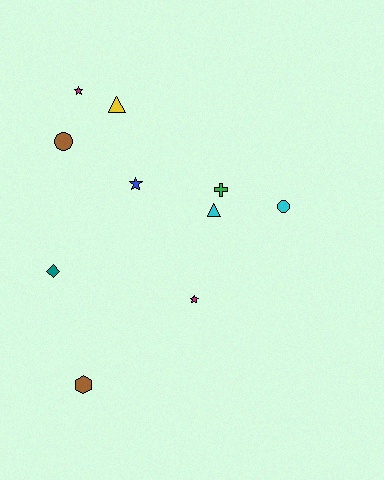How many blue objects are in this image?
There is 1 blue object.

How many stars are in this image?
There are 3 stars.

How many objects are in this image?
There are 10 objects.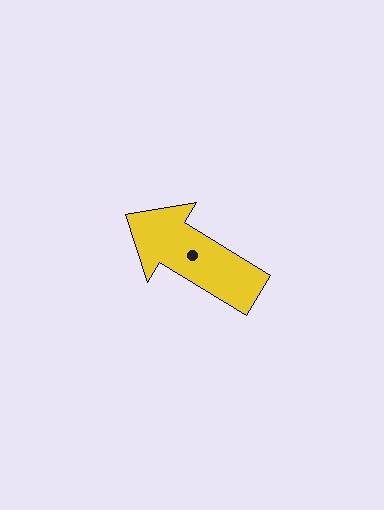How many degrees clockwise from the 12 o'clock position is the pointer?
Approximately 301 degrees.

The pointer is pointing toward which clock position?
Roughly 10 o'clock.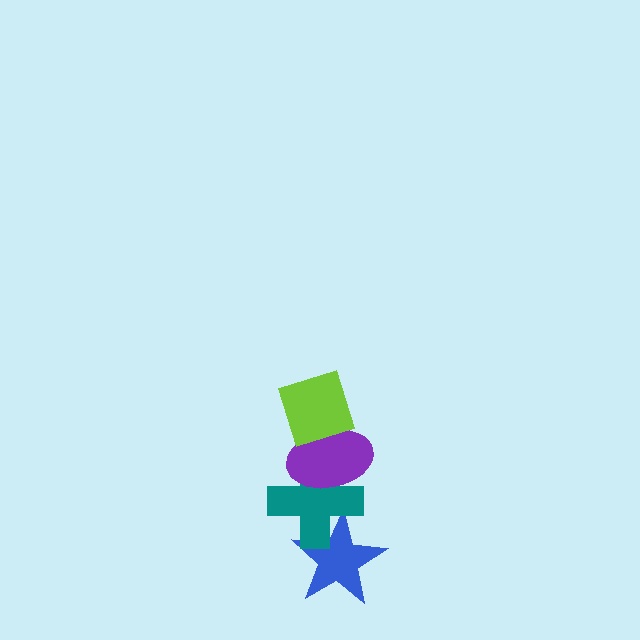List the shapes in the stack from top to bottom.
From top to bottom: the lime diamond, the purple ellipse, the teal cross, the blue star.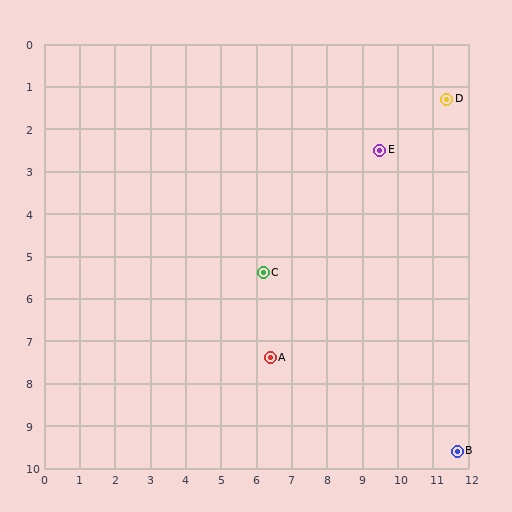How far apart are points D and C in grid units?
Points D and C are about 6.6 grid units apart.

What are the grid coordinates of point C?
Point C is at approximately (6.2, 5.4).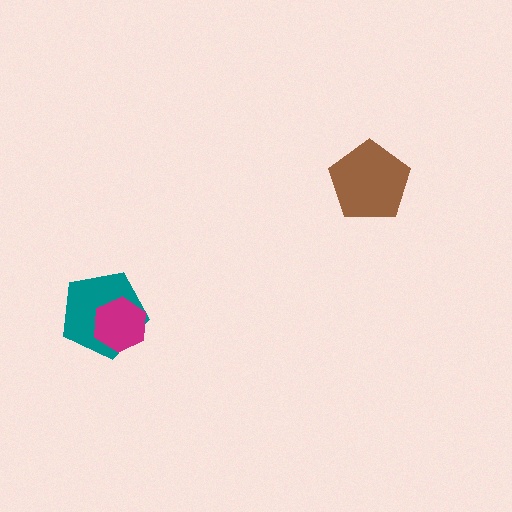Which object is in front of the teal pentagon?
The magenta hexagon is in front of the teal pentagon.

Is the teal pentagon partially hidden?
Yes, it is partially covered by another shape.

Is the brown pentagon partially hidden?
No, no other shape covers it.